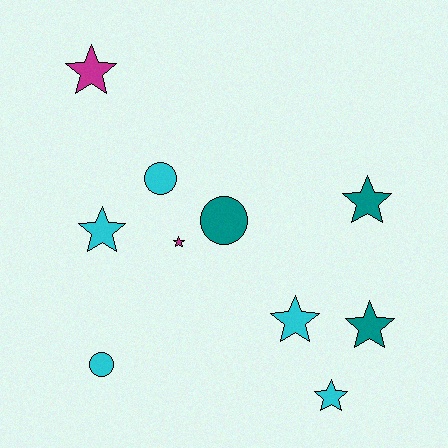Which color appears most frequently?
Cyan, with 5 objects.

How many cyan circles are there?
There are 2 cyan circles.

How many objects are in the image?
There are 10 objects.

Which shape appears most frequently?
Star, with 7 objects.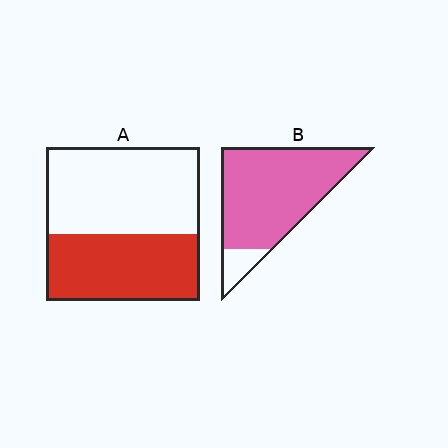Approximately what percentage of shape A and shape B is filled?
A is approximately 45% and B is approximately 90%.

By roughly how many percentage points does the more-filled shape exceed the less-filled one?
By roughly 45 percentage points (B over A).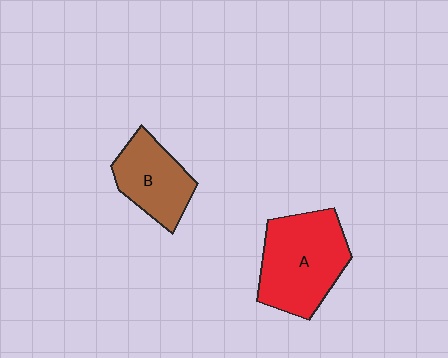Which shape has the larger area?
Shape A (red).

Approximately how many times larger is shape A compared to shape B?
Approximately 1.5 times.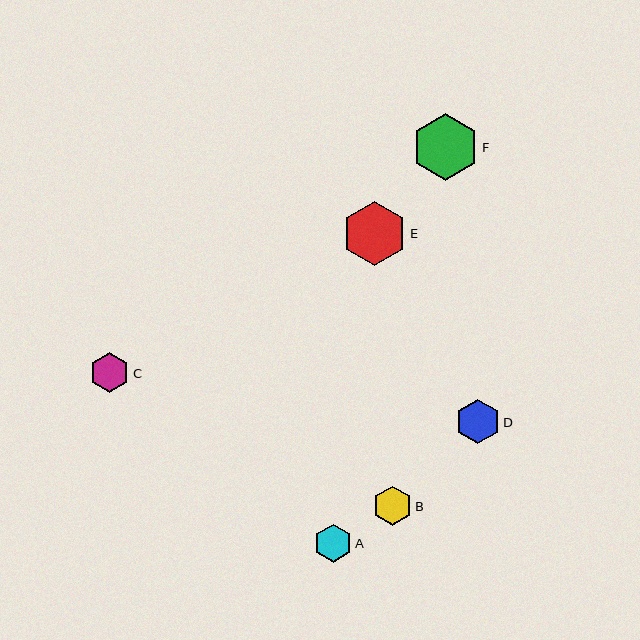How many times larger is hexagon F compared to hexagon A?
Hexagon F is approximately 1.7 times the size of hexagon A.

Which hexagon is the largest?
Hexagon F is the largest with a size of approximately 66 pixels.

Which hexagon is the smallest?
Hexagon A is the smallest with a size of approximately 38 pixels.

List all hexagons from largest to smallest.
From largest to smallest: F, E, D, C, B, A.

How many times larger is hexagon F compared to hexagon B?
Hexagon F is approximately 1.7 times the size of hexagon B.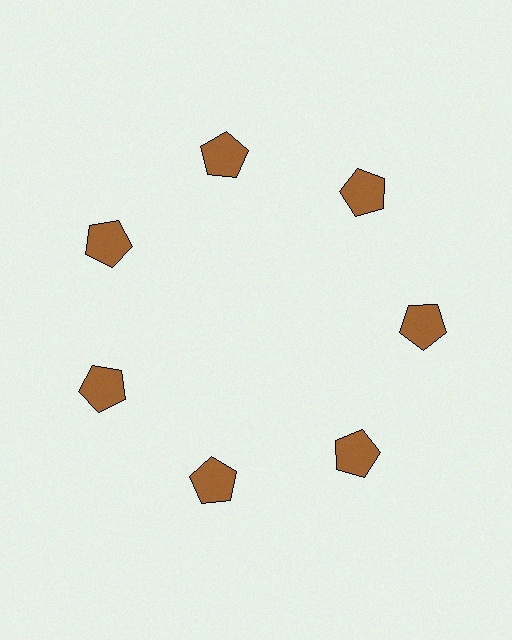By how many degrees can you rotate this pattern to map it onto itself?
The pattern maps onto itself every 51 degrees of rotation.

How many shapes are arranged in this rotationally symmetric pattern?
There are 7 shapes, arranged in 7 groups of 1.